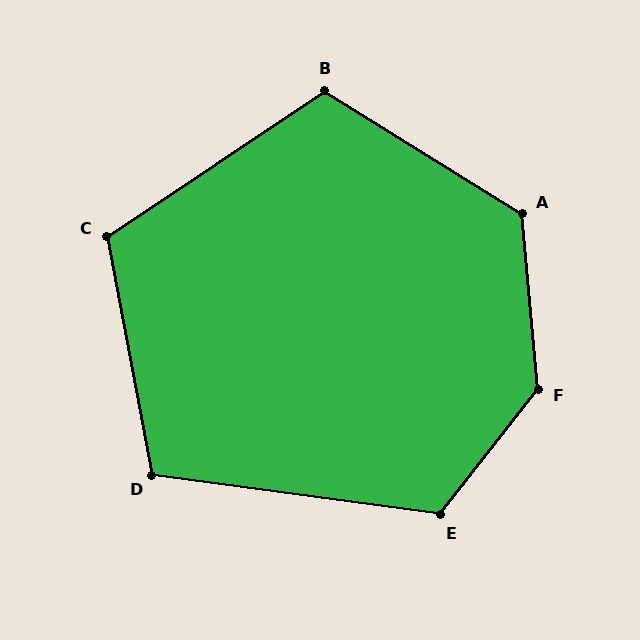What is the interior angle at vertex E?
Approximately 120 degrees (obtuse).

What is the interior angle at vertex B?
Approximately 114 degrees (obtuse).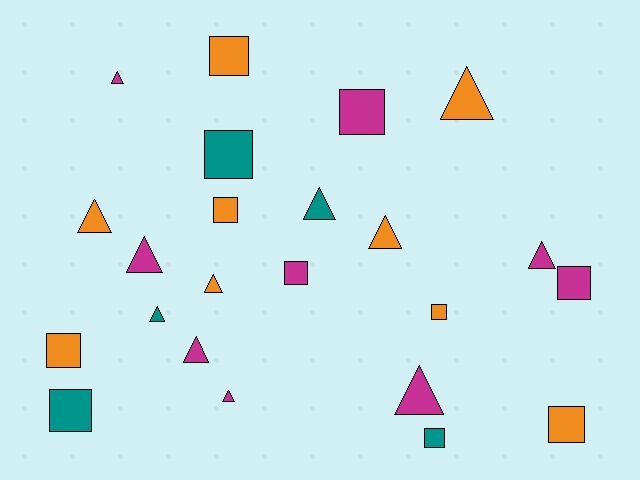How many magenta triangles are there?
There are 6 magenta triangles.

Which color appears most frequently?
Orange, with 9 objects.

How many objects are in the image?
There are 23 objects.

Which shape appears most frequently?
Triangle, with 12 objects.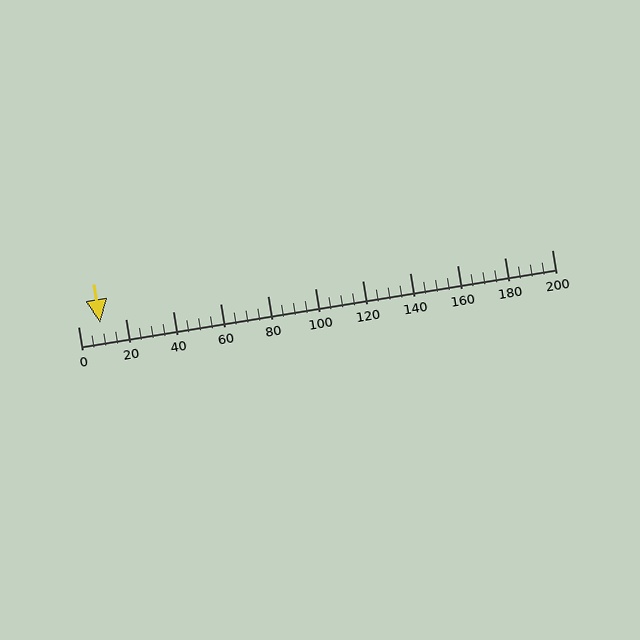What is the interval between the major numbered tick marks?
The major tick marks are spaced 20 units apart.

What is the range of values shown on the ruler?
The ruler shows values from 0 to 200.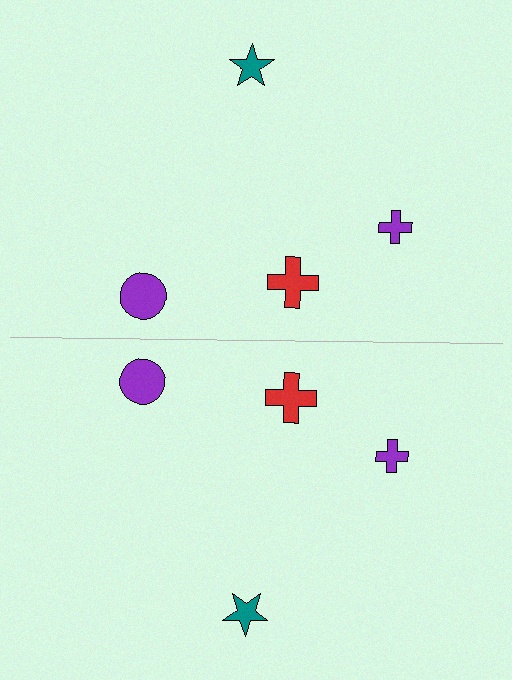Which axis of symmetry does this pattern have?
The pattern has a horizontal axis of symmetry running through the center of the image.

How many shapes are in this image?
There are 8 shapes in this image.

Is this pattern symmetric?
Yes, this pattern has bilateral (reflection) symmetry.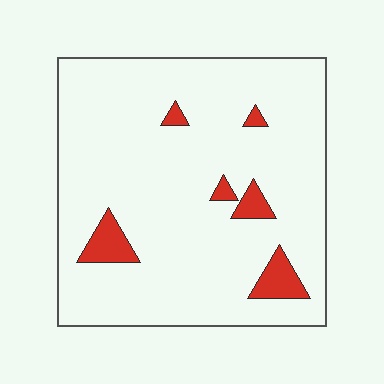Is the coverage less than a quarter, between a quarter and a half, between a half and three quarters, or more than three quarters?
Less than a quarter.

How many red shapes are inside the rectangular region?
6.